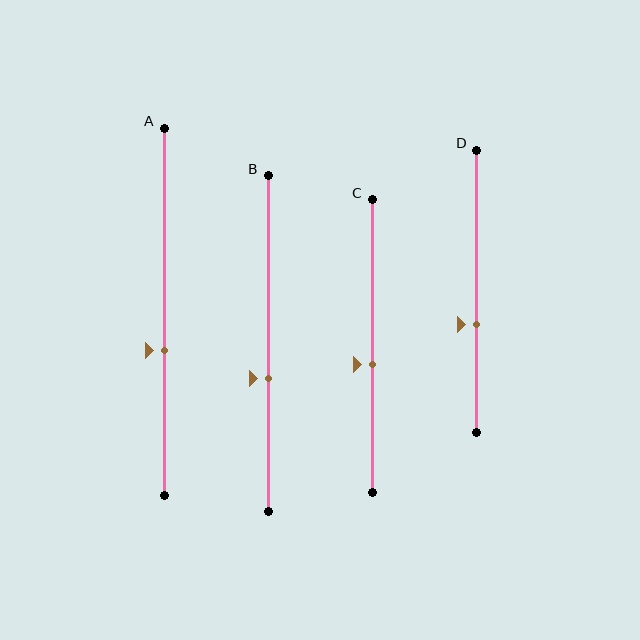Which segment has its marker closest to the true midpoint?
Segment C has its marker closest to the true midpoint.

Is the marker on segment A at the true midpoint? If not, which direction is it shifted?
No, the marker on segment A is shifted downward by about 11% of the segment length.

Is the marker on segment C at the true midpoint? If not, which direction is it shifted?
No, the marker on segment C is shifted downward by about 6% of the segment length.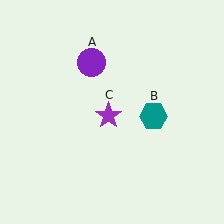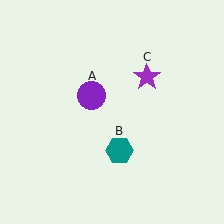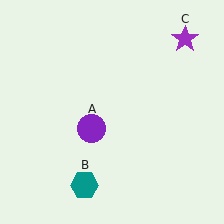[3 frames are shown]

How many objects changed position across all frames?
3 objects changed position: purple circle (object A), teal hexagon (object B), purple star (object C).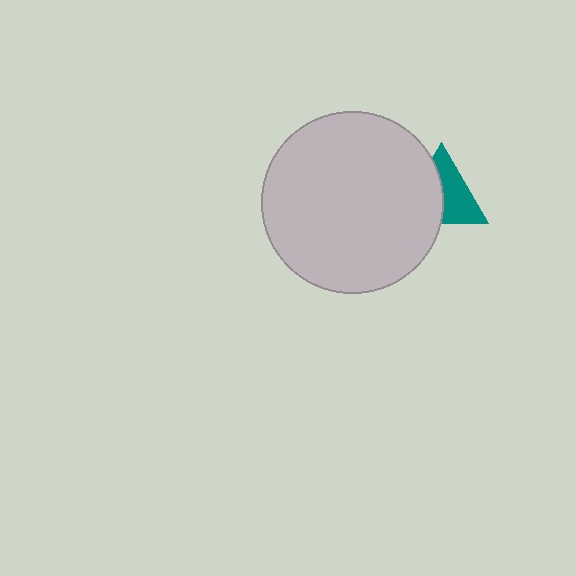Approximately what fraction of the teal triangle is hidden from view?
Roughly 48% of the teal triangle is hidden behind the light gray circle.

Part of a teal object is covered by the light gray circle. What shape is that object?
It is a triangle.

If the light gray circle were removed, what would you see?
You would see the complete teal triangle.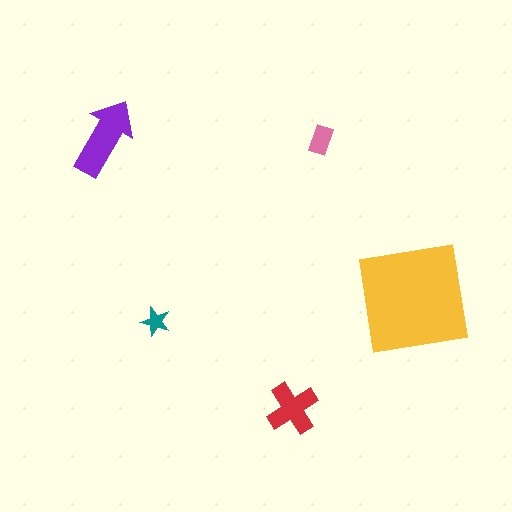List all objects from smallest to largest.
The teal star, the pink rectangle, the red cross, the purple arrow, the yellow square.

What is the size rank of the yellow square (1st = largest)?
1st.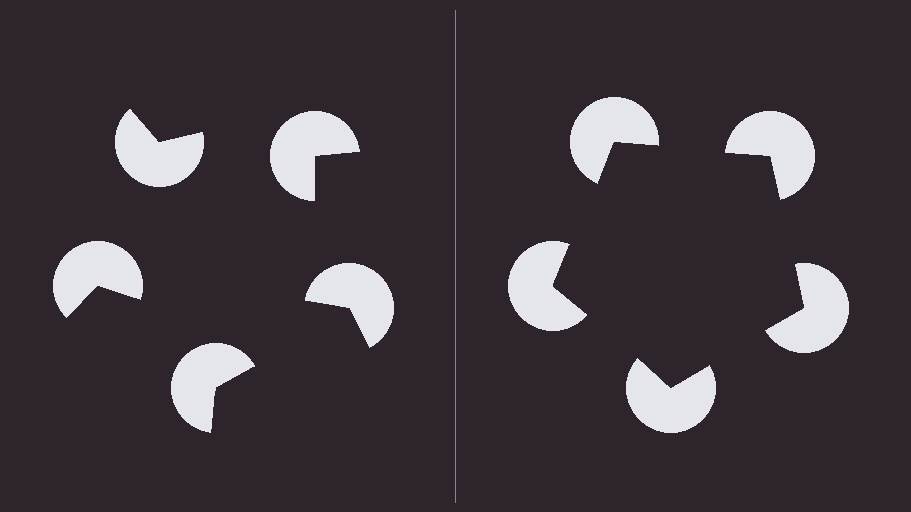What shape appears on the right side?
An illusory pentagon.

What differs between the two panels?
The pac-man discs are positioned identically on both sides; only the wedge orientations differ. On the right they align to a pentagon; on the left they are misaligned.